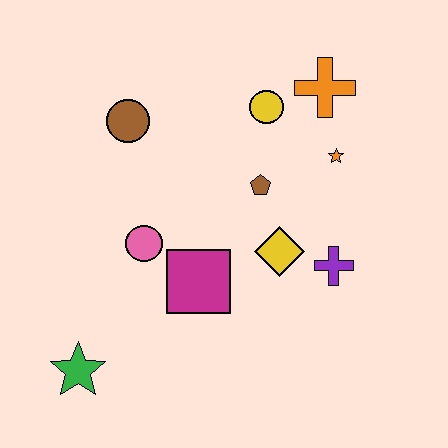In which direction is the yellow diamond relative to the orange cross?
The yellow diamond is below the orange cross.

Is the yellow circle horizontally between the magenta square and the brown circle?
No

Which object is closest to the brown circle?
The pink circle is closest to the brown circle.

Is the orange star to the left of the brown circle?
No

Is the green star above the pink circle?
No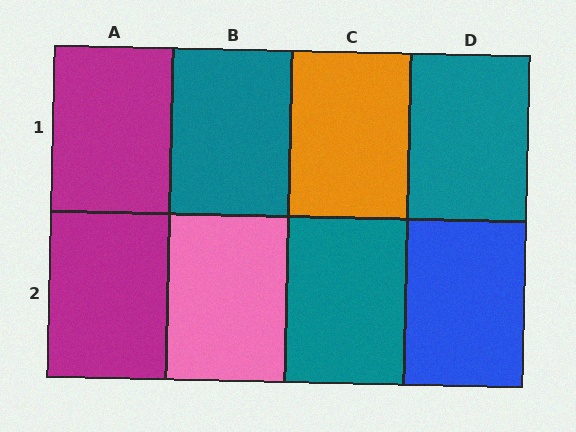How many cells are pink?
1 cell is pink.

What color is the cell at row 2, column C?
Teal.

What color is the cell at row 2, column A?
Magenta.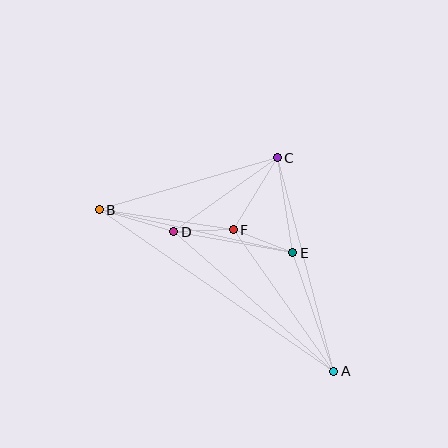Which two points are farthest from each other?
Points A and B are farthest from each other.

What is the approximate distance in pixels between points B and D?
The distance between B and D is approximately 78 pixels.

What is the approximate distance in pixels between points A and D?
The distance between A and D is approximately 212 pixels.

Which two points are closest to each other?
Points D and F are closest to each other.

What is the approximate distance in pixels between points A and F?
The distance between A and F is approximately 174 pixels.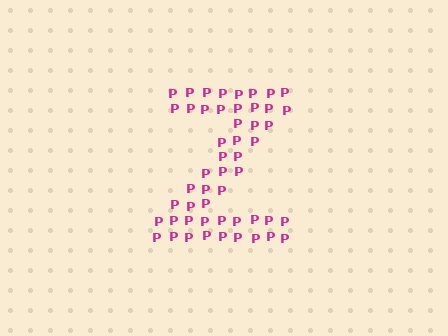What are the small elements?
The small elements are letter P's.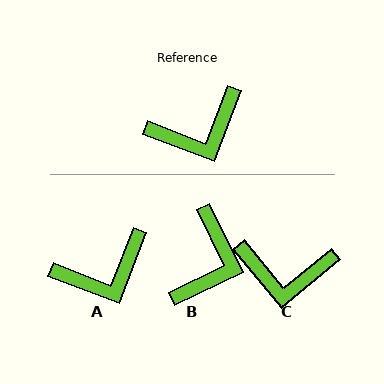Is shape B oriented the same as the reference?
No, it is off by about 47 degrees.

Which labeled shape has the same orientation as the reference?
A.